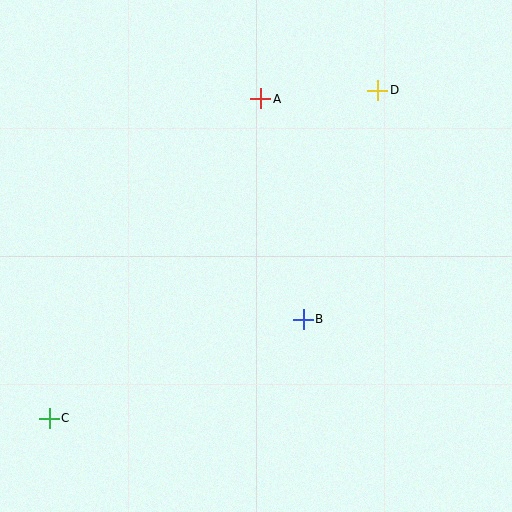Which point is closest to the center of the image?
Point B at (303, 319) is closest to the center.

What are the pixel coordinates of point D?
Point D is at (378, 90).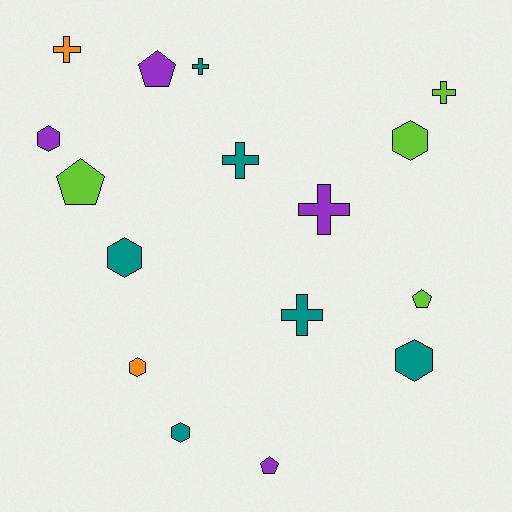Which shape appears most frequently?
Cross, with 6 objects.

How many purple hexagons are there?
There is 1 purple hexagon.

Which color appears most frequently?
Teal, with 6 objects.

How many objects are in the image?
There are 16 objects.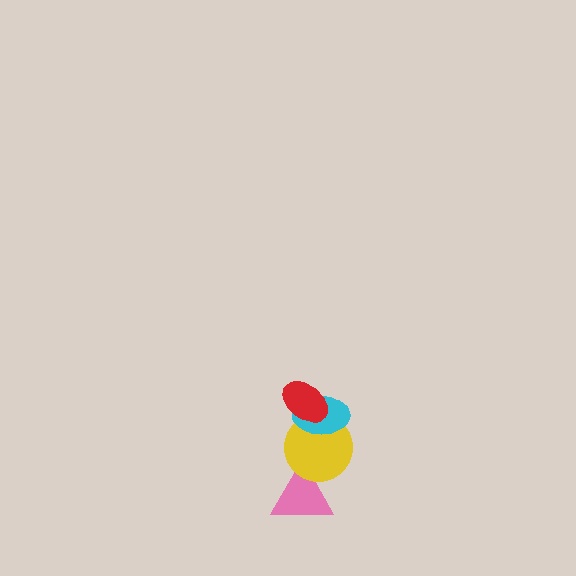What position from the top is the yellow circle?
The yellow circle is 3rd from the top.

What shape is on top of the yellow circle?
The cyan ellipse is on top of the yellow circle.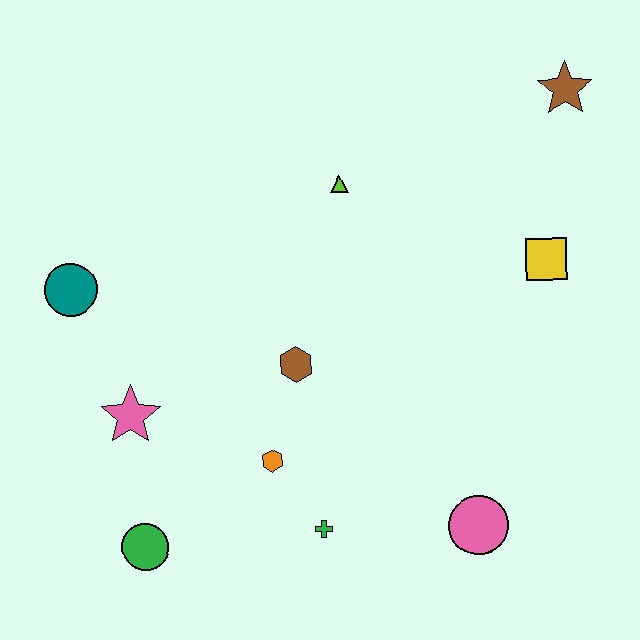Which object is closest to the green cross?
The orange hexagon is closest to the green cross.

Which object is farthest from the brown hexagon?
The brown star is farthest from the brown hexagon.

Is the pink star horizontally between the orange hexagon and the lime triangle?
No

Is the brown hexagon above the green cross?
Yes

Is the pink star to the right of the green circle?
No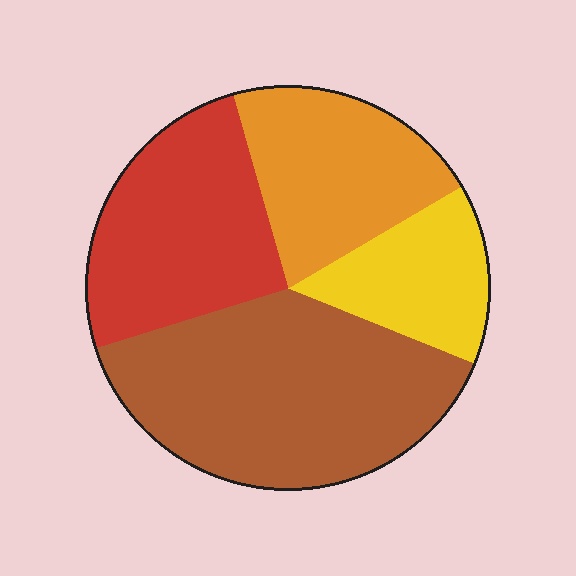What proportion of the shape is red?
Red covers roughly 25% of the shape.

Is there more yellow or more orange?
Orange.